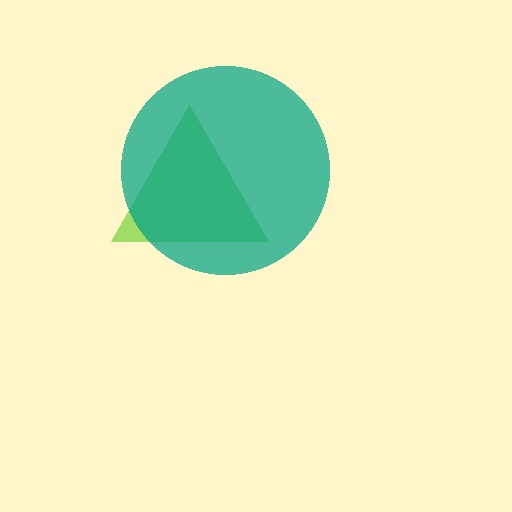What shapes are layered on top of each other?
The layered shapes are: a lime triangle, a teal circle.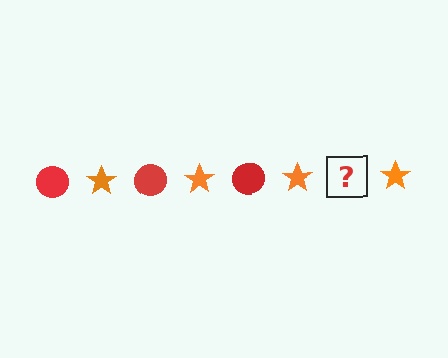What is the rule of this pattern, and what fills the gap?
The rule is that the pattern alternates between red circle and orange star. The gap should be filled with a red circle.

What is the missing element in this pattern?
The missing element is a red circle.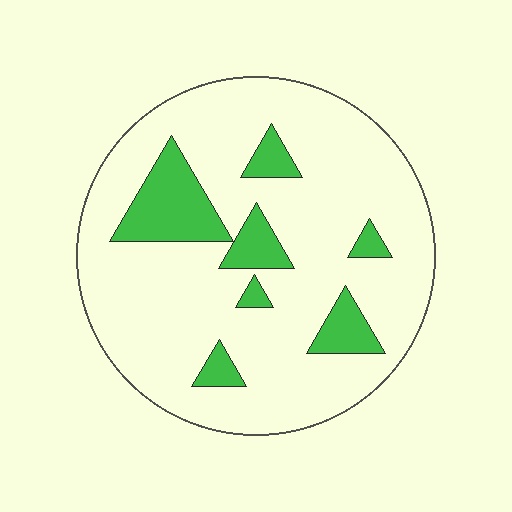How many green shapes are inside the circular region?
7.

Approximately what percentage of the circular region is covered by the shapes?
Approximately 15%.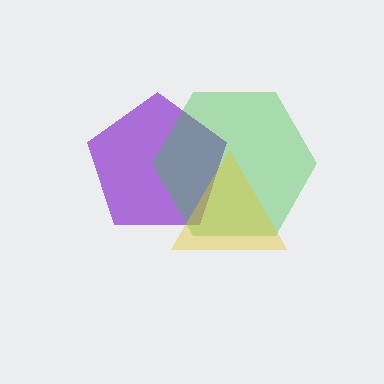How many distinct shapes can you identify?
There are 3 distinct shapes: a purple pentagon, a green hexagon, a yellow triangle.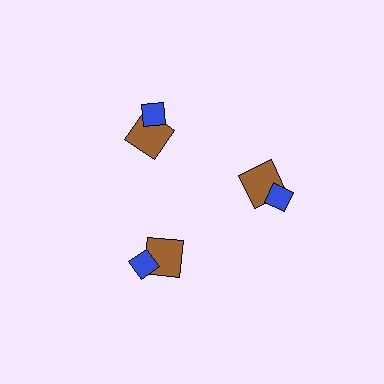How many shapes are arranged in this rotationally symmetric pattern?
There are 6 shapes, arranged in 3 groups of 2.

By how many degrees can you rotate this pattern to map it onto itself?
The pattern maps onto itself every 120 degrees of rotation.